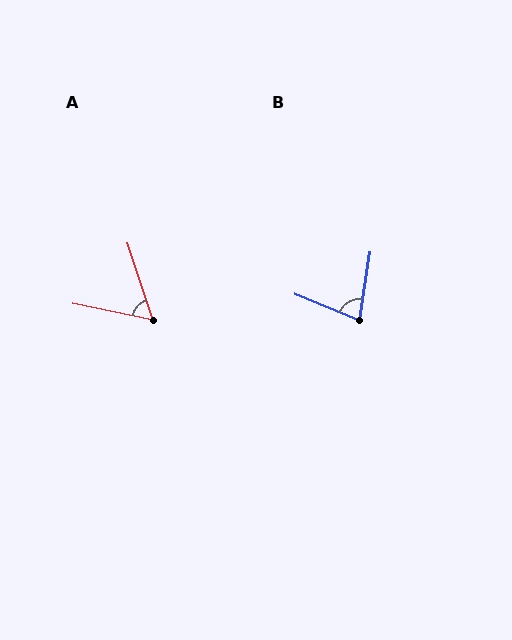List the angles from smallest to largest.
A (61°), B (76°).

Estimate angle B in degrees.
Approximately 76 degrees.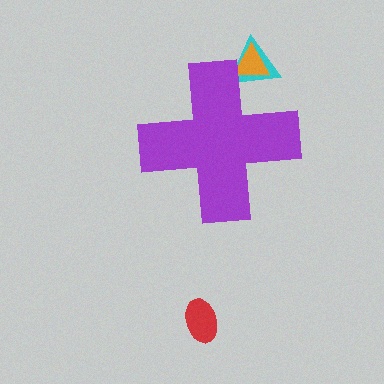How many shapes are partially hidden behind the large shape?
2 shapes are partially hidden.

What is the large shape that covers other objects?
A purple cross.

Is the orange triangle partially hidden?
Yes, the orange triangle is partially hidden behind the purple cross.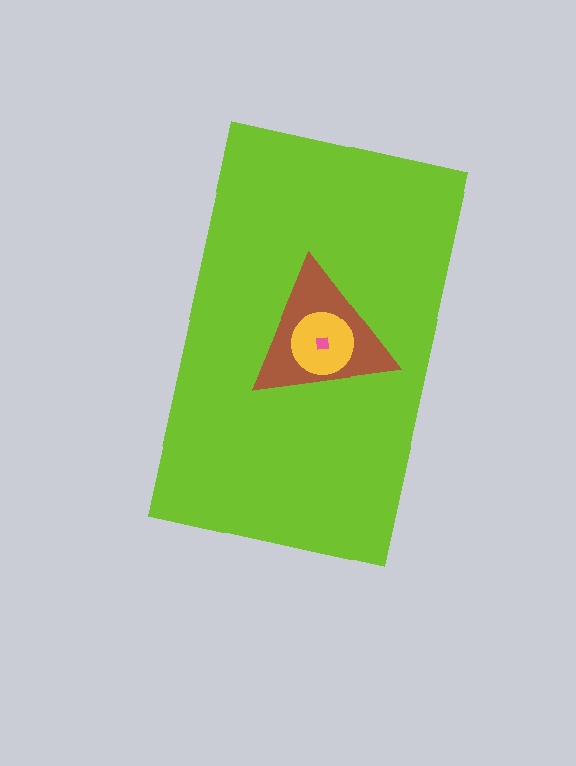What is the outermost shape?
The lime rectangle.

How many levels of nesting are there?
4.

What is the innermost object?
The pink square.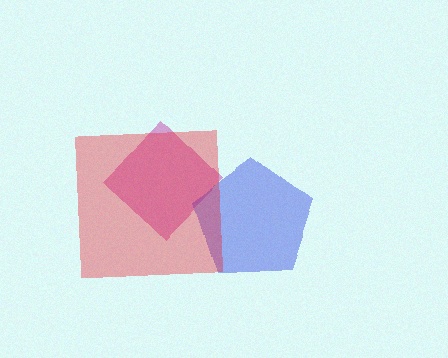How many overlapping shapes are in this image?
There are 3 overlapping shapes in the image.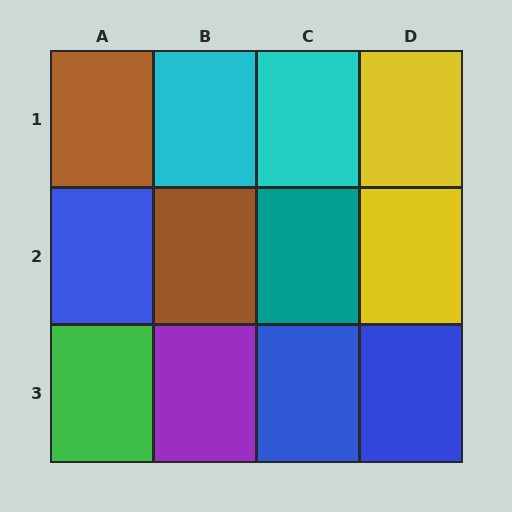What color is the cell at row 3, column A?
Green.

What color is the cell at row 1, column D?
Yellow.